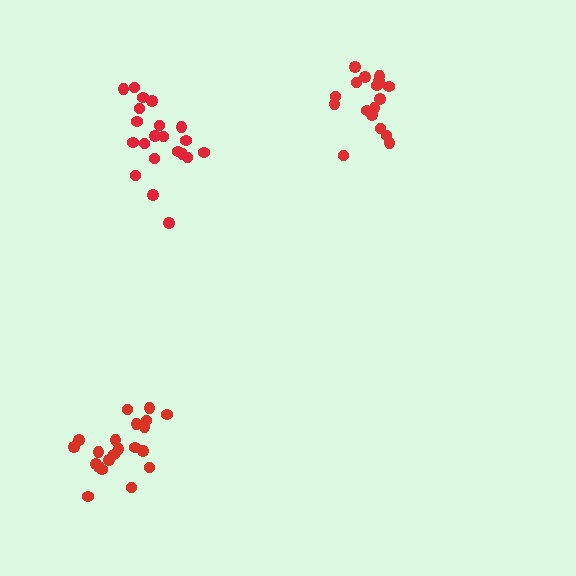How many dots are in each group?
Group 1: 17 dots, Group 2: 21 dots, Group 3: 21 dots (59 total).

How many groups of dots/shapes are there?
There are 3 groups.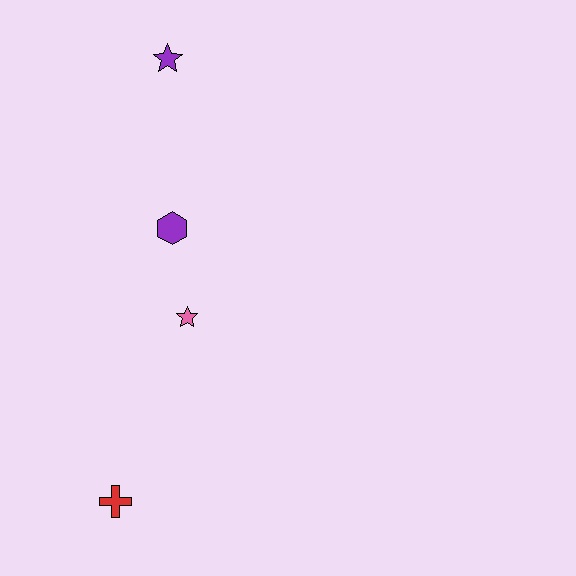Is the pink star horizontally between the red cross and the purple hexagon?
No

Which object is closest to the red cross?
The pink star is closest to the red cross.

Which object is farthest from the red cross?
The purple star is farthest from the red cross.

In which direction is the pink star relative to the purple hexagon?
The pink star is below the purple hexagon.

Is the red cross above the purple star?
No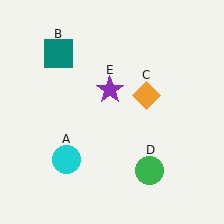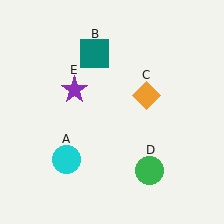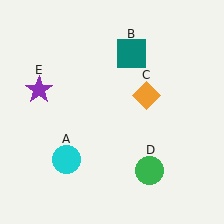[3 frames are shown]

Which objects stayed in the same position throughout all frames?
Cyan circle (object A) and orange diamond (object C) and green circle (object D) remained stationary.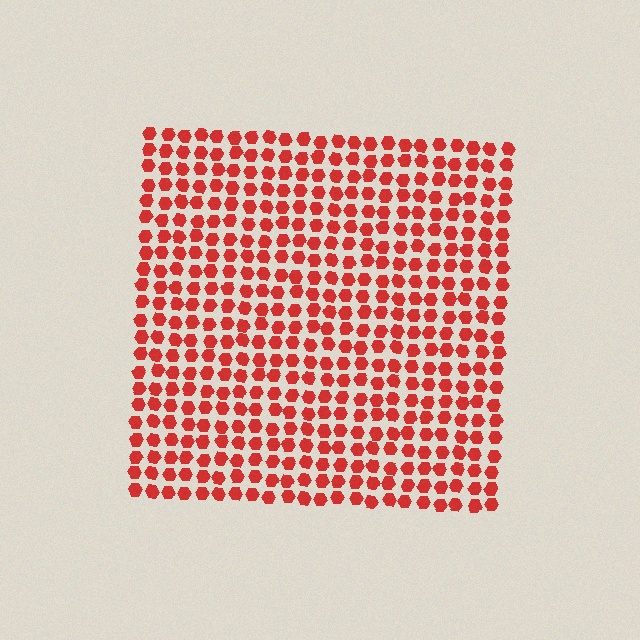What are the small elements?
The small elements are hexagons.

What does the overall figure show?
The overall figure shows a square.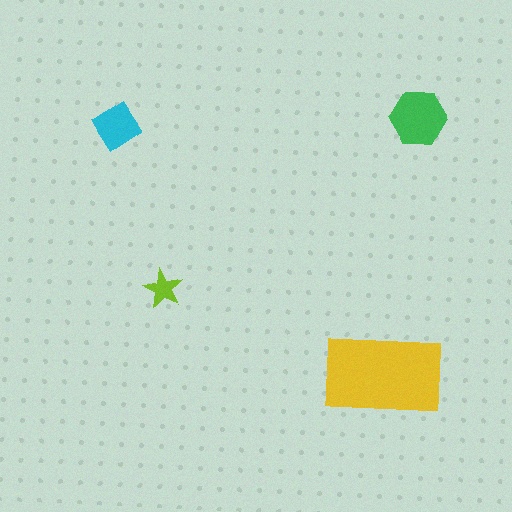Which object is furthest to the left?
The cyan diamond is leftmost.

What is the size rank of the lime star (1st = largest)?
4th.